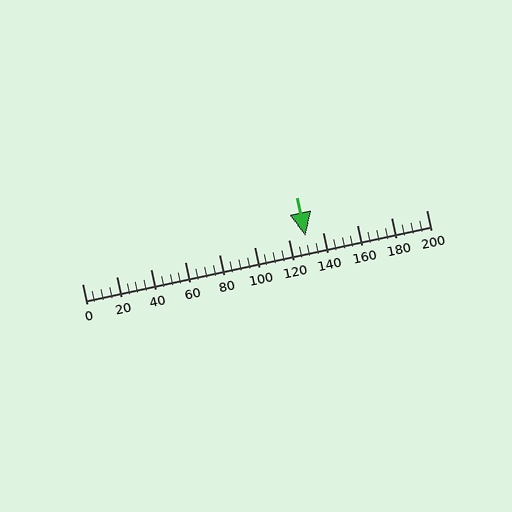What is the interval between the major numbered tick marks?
The major tick marks are spaced 20 units apart.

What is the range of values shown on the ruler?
The ruler shows values from 0 to 200.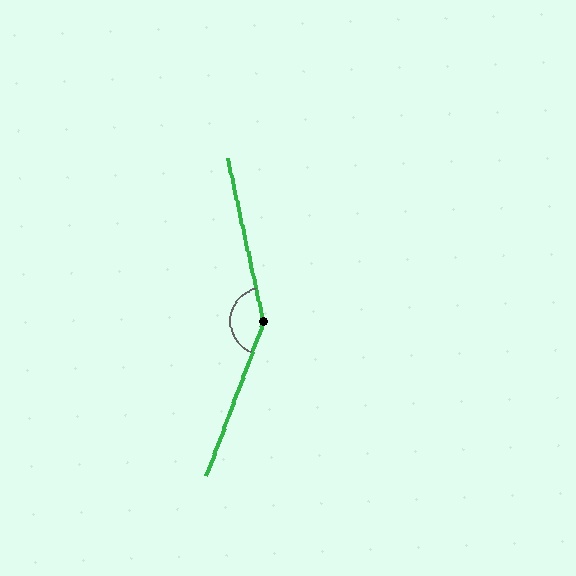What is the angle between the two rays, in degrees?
Approximately 148 degrees.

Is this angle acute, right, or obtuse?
It is obtuse.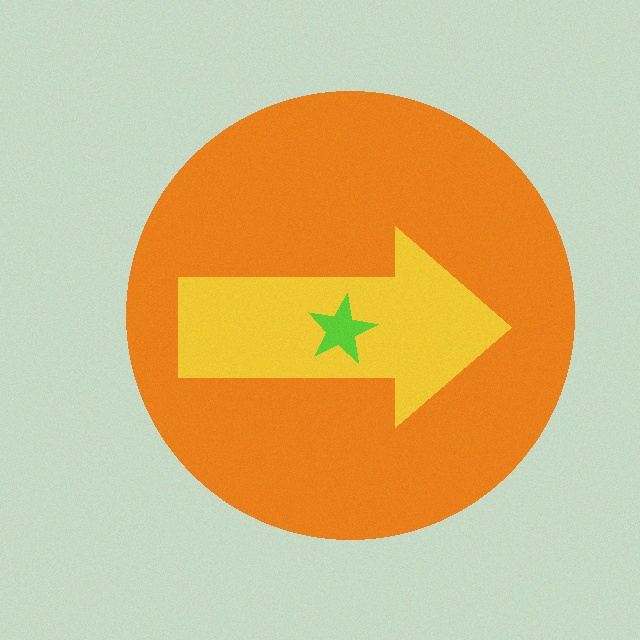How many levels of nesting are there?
3.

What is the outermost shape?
The orange circle.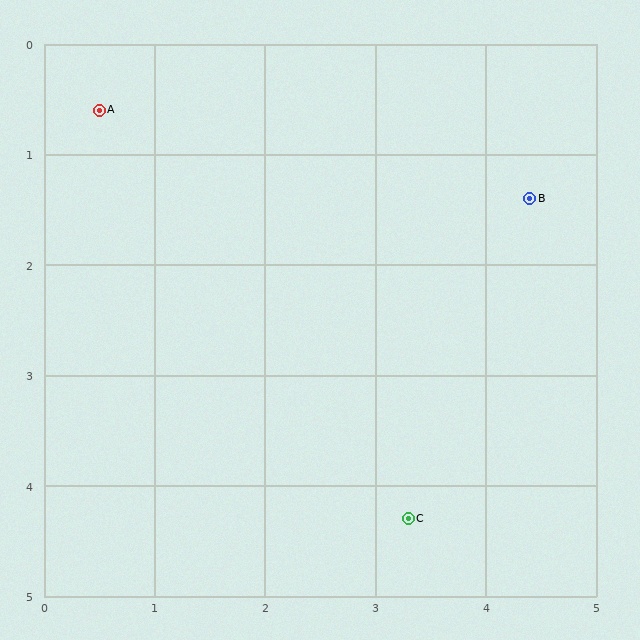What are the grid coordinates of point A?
Point A is at approximately (0.5, 0.6).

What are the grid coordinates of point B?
Point B is at approximately (4.4, 1.4).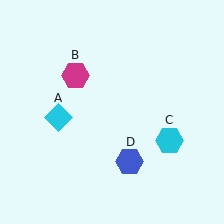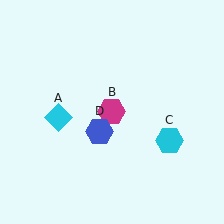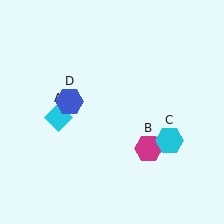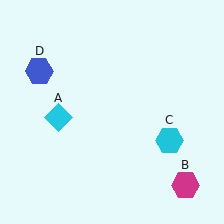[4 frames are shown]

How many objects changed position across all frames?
2 objects changed position: magenta hexagon (object B), blue hexagon (object D).